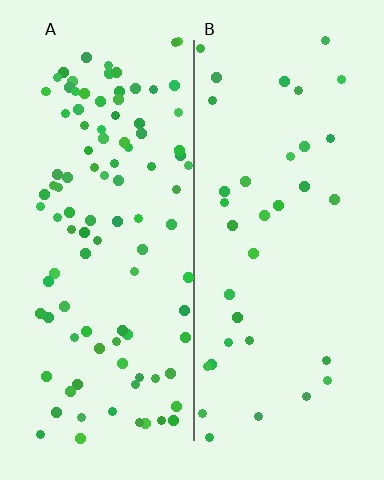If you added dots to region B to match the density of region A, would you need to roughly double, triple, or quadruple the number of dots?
Approximately triple.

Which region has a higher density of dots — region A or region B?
A (the left).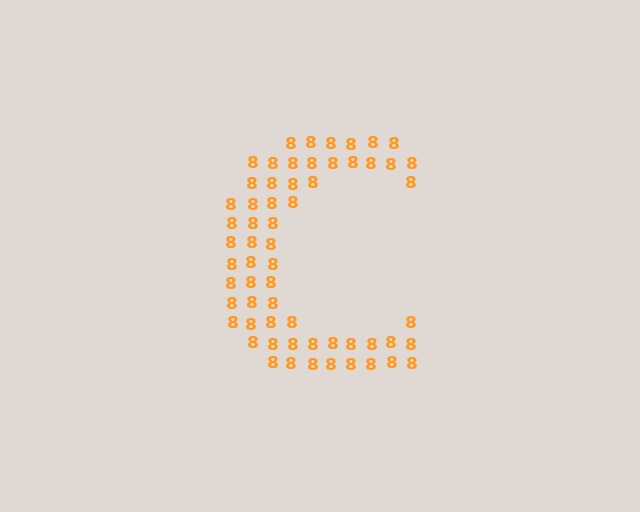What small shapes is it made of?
It is made of small digit 8's.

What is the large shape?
The large shape is the letter C.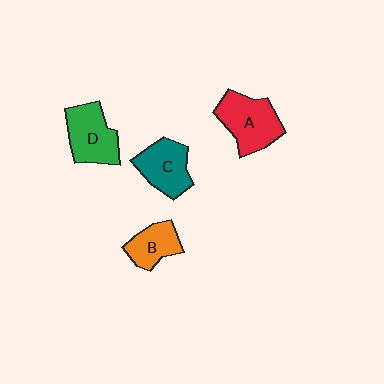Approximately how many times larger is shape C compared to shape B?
Approximately 1.3 times.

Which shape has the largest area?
Shape A (red).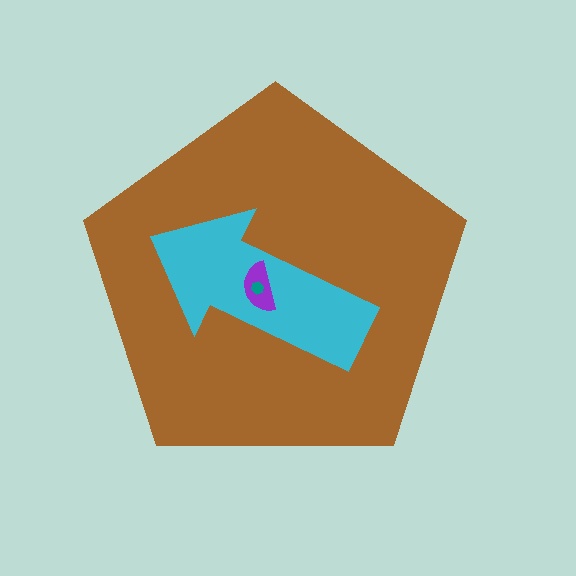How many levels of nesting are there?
4.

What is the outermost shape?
The brown pentagon.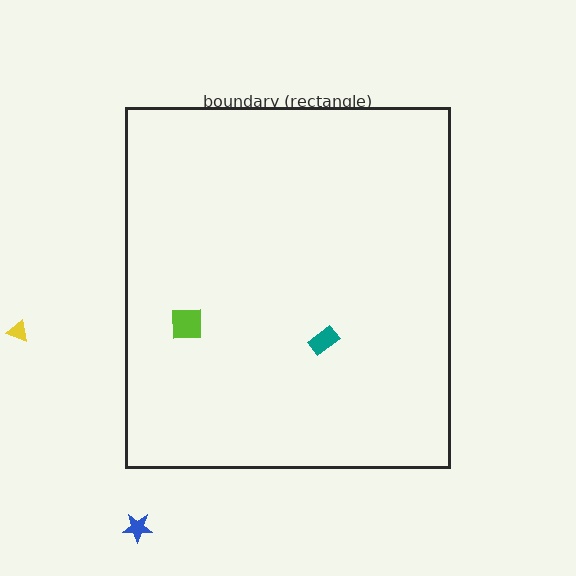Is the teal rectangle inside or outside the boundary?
Inside.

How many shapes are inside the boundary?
2 inside, 2 outside.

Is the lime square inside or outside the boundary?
Inside.